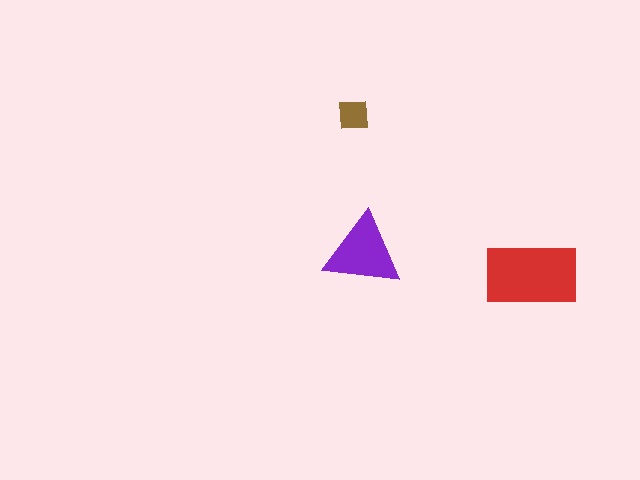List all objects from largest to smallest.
The red rectangle, the purple triangle, the brown square.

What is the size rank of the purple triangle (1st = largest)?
2nd.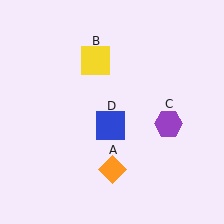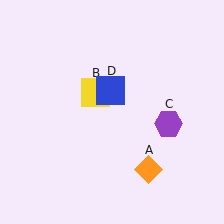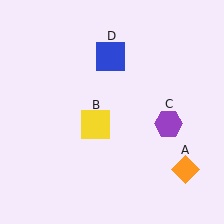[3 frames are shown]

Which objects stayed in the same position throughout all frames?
Purple hexagon (object C) remained stationary.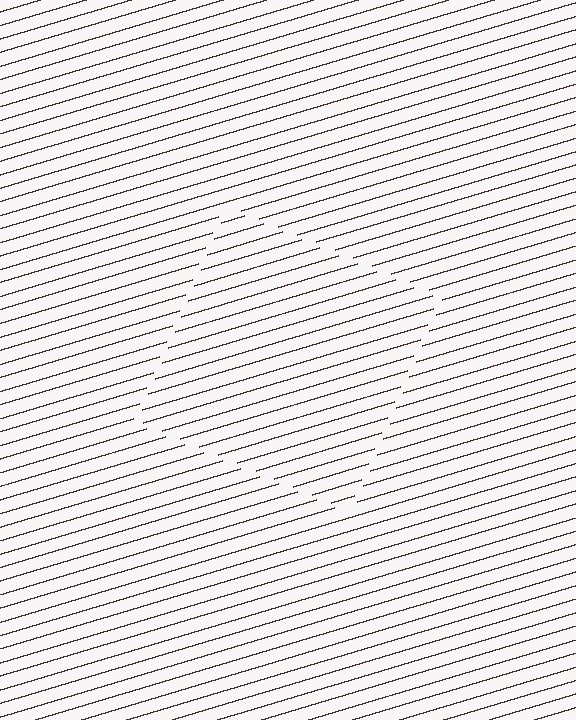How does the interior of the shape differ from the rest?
The interior of the shape contains the same grating, shifted by half a period — the contour is defined by the phase discontinuity where line-ends from the inner and outer gratings abut.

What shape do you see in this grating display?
An illusory square. The interior of the shape contains the same grating, shifted by half a period — the contour is defined by the phase discontinuity where line-ends from the inner and outer gratings abut.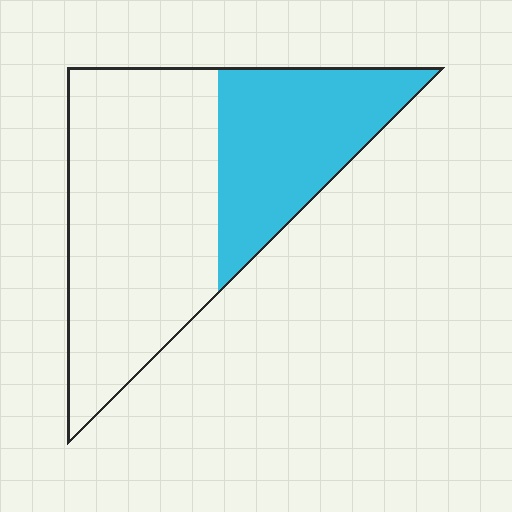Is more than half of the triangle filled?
No.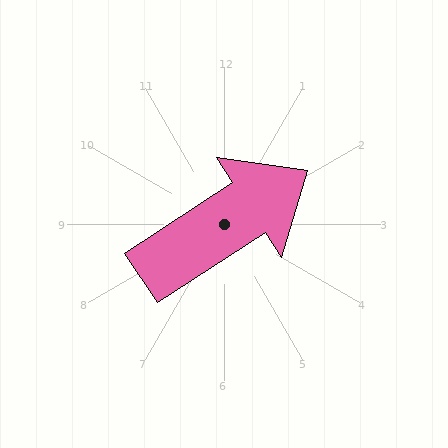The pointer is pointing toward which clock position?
Roughly 2 o'clock.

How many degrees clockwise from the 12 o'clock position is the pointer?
Approximately 57 degrees.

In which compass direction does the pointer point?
Northeast.